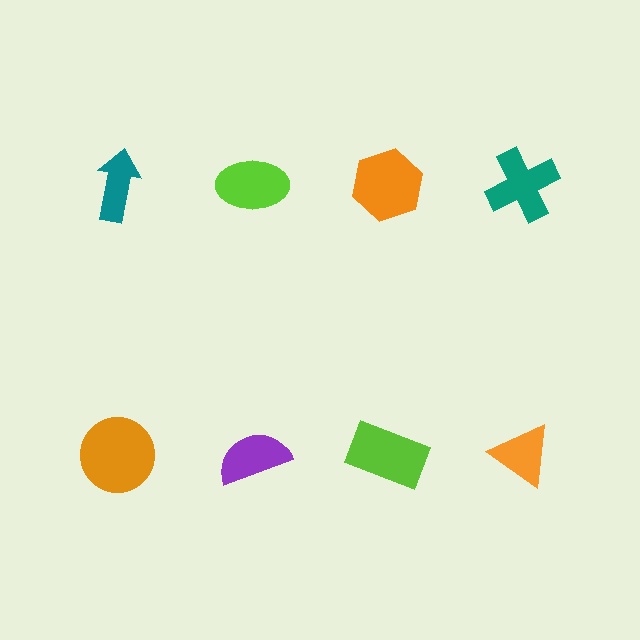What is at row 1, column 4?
A teal cross.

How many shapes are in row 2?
4 shapes.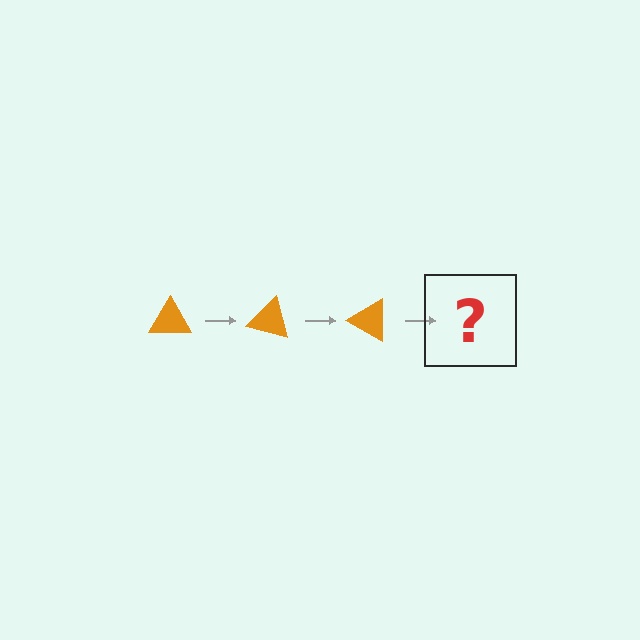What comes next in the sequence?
The next element should be an orange triangle rotated 45 degrees.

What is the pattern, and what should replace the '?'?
The pattern is that the triangle rotates 15 degrees each step. The '?' should be an orange triangle rotated 45 degrees.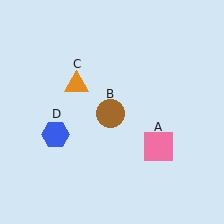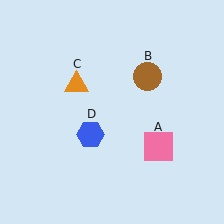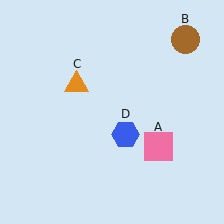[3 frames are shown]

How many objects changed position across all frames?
2 objects changed position: brown circle (object B), blue hexagon (object D).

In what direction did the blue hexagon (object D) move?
The blue hexagon (object D) moved right.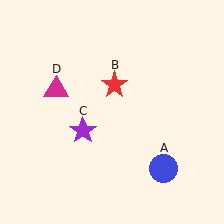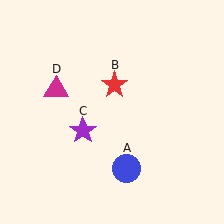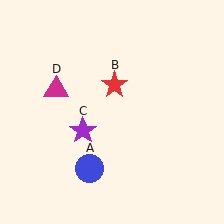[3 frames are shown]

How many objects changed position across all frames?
1 object changed position: blue circle (object A).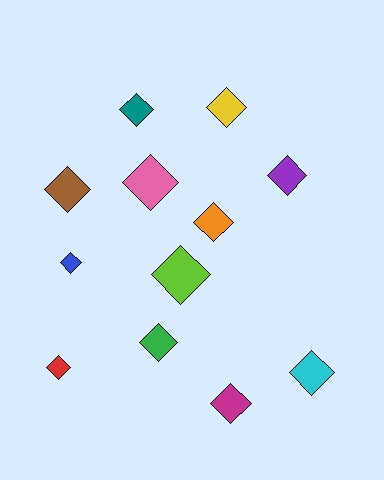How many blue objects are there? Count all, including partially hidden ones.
There is 1 blue object.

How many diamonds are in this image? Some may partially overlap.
There are 12 diamonds.